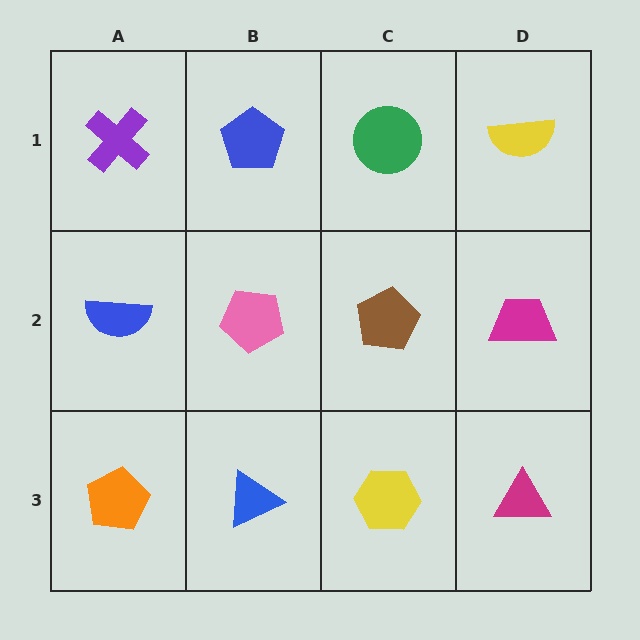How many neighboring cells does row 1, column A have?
2.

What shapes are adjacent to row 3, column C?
A brown pentagon (row 2, column C), a blue triangle (row 3, column B), a magenta triangle (row 3, column D).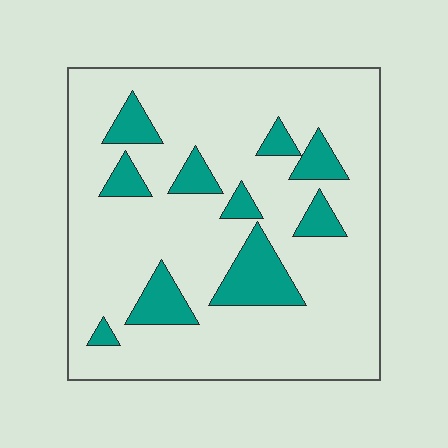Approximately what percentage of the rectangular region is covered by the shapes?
Approximately 15%.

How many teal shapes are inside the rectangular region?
10.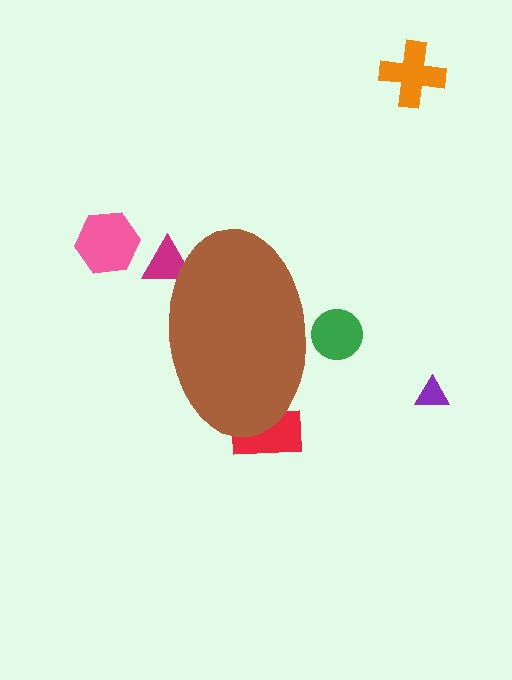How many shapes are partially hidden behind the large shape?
3 shapes are partially hidden.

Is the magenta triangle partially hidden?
Yes, the magenta triangle is partially hidden behind the brown ellipse.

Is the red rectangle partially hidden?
Yes, the red rectangle is partially hidden behind the brown ellipse.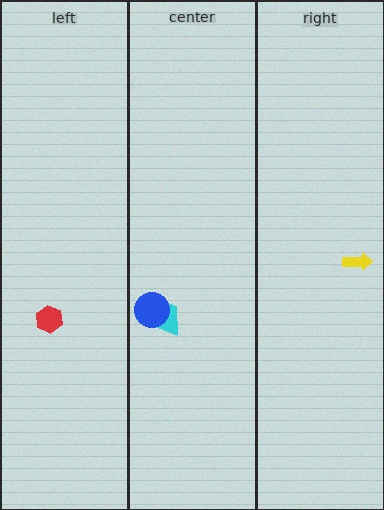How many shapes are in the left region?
1.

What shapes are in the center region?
The cyan trapezoid, the blue circle.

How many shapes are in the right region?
1.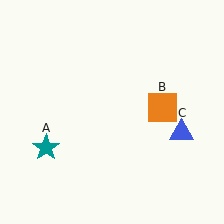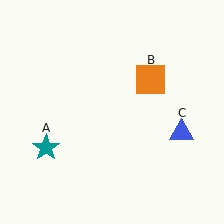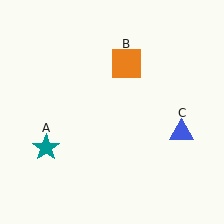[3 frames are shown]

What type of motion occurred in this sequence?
The orange square (object B) rotated counterclockwise around the center of the scene.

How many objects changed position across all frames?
1 object changed position: orange square (object B).